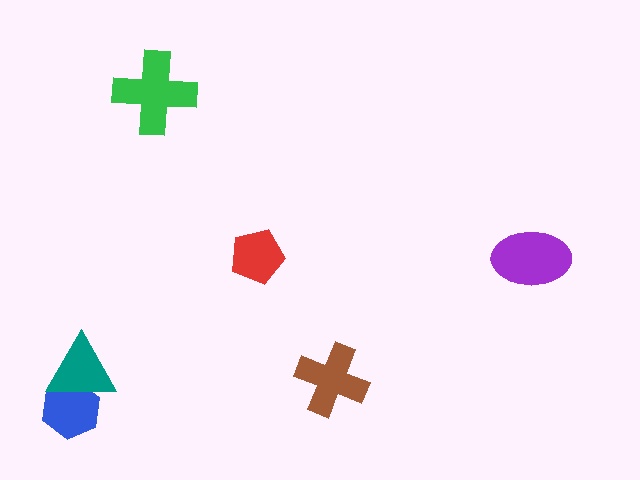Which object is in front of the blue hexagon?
The teal triangle is in front of the blue hexagon.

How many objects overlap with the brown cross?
0 objects overlap with the brown cross.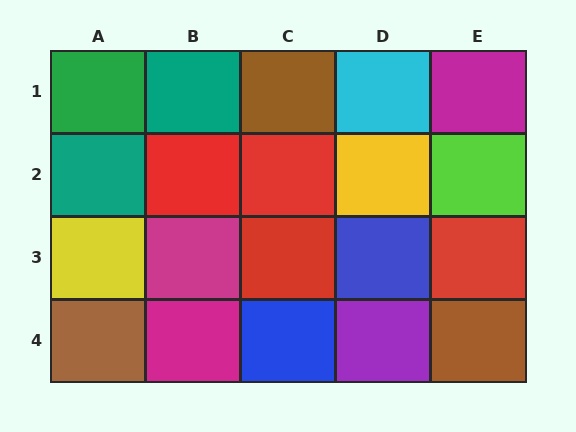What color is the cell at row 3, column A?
Yellow.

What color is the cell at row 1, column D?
Cyan.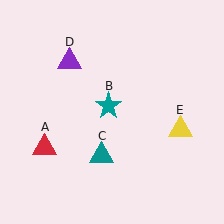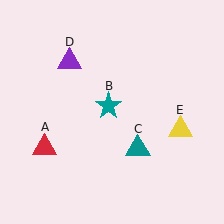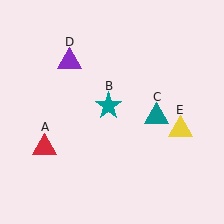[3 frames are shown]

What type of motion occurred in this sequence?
The teal triangle (object C) rotated counterclockwise around the center of the scene.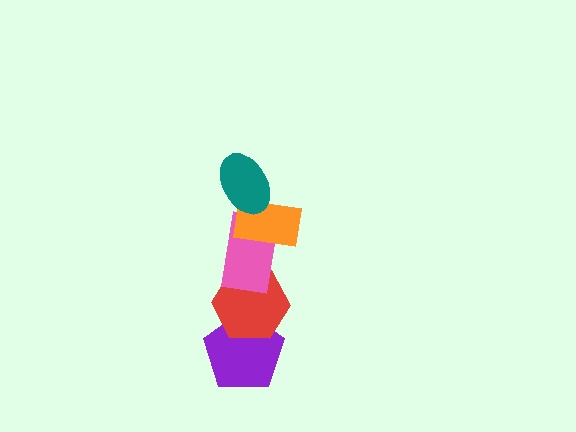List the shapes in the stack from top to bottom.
From top to bottom: the teal ellipse, the orange rectangle, the pink rectangle, the red hexagon, the purple pentagon.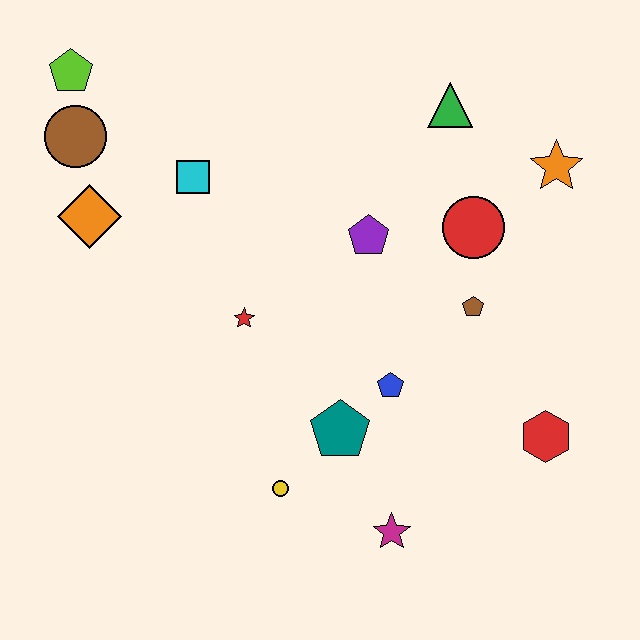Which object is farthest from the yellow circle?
The lime pentagon is farthest from the yellow circle.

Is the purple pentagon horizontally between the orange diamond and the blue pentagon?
Yes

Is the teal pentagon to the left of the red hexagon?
Yes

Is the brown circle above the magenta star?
Yes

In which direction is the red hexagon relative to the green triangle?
The red hexagon is below the green triangle.